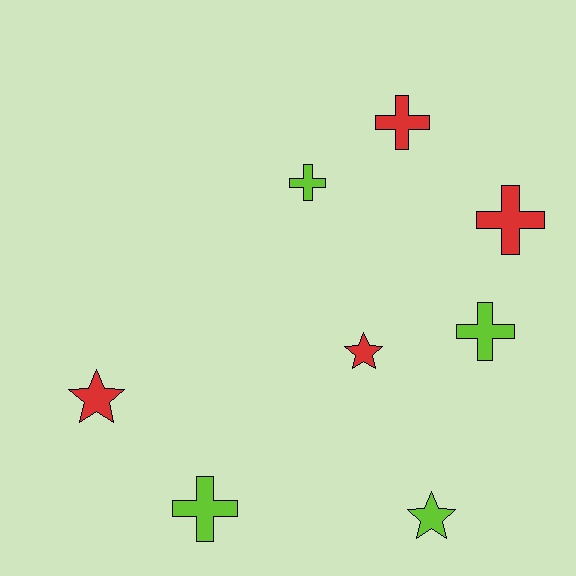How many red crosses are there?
There are 2 red crosses.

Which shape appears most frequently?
Cross, with 5 objects.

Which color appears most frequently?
Lime, with 4 objects.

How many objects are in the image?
There are 8 objects.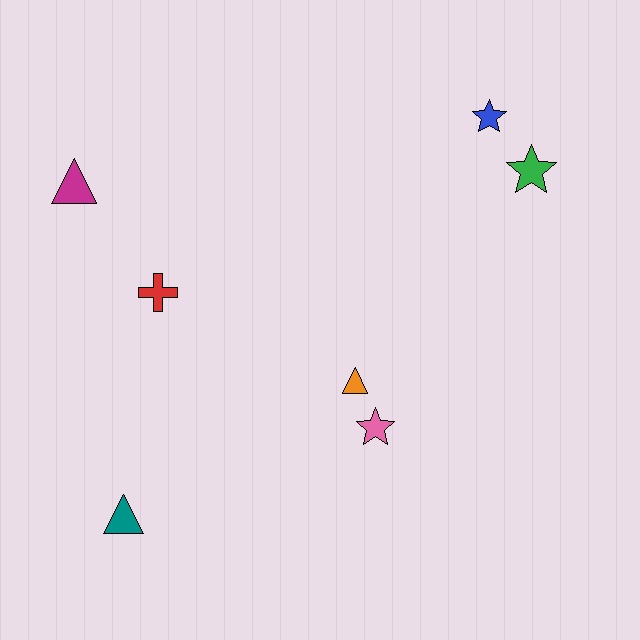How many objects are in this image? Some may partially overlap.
There are 7 objects.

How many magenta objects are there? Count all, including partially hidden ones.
There is 1 magenta object.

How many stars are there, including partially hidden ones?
There are 3 stars.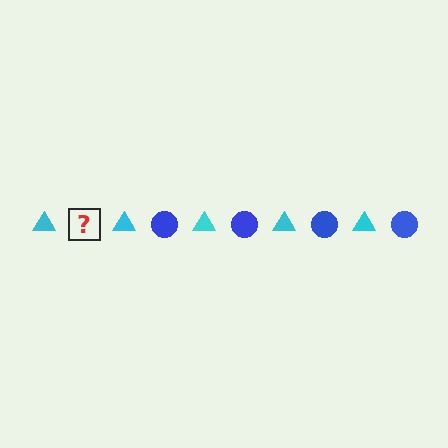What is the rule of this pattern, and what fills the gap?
The rule is that the pattern alternates between cyan triangle and blue circle. The gap should be filled with a blue circle.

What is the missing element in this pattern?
The missing element is a blue circle.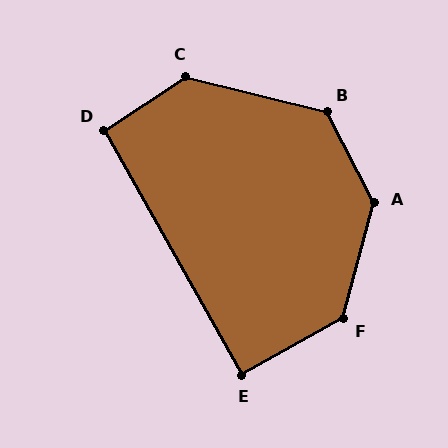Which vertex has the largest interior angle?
A, at approximately 137 degrees.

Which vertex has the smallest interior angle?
E, at approximately 90 degrees.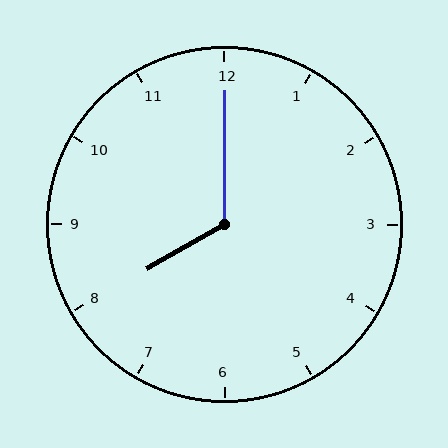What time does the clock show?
8:00.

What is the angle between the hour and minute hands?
Approximately 120 degrees.